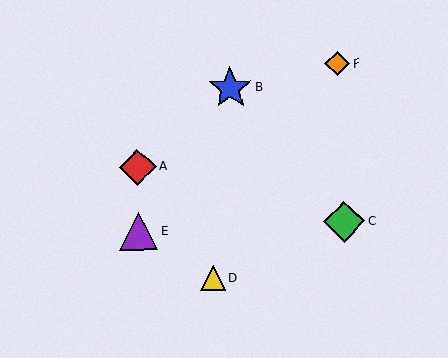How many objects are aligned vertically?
2 objects (A, E) are aligned vertically.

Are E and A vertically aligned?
Yes, both are at x≈139.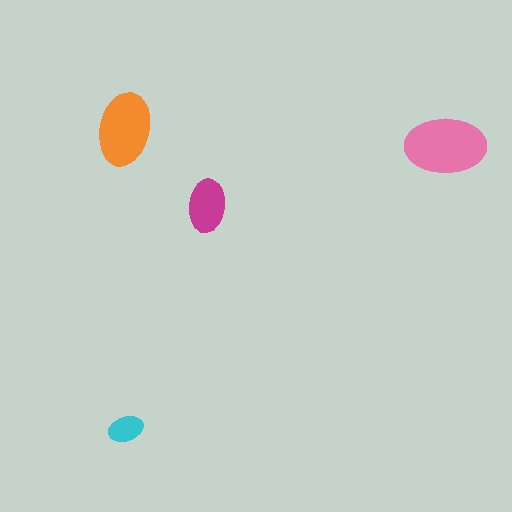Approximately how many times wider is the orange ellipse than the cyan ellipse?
About 2 times wider.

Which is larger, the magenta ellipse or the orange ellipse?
The orange one.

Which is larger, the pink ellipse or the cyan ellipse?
The pink one.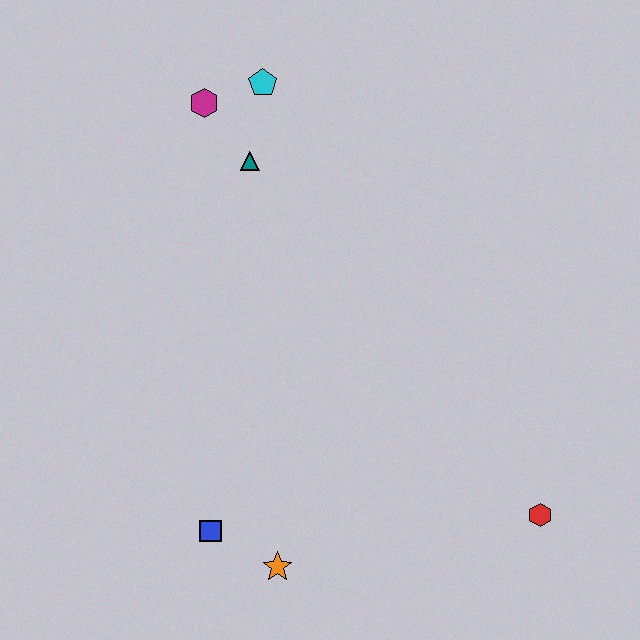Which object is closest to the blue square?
The orange star is closest to the blue square.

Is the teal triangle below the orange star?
No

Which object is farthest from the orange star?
The cyan pentagon is farthest from the orange star.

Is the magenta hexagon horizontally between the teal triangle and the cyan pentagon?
No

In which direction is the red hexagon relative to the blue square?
The red hexagon is to the right of the blue square.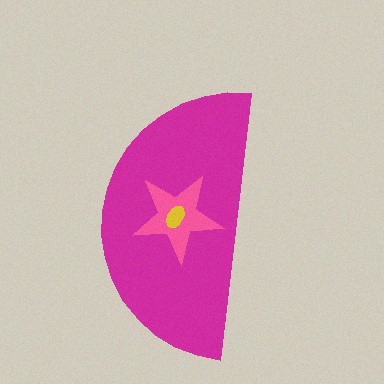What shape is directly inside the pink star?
The yellow ellipse.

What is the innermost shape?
The yellow ellipse.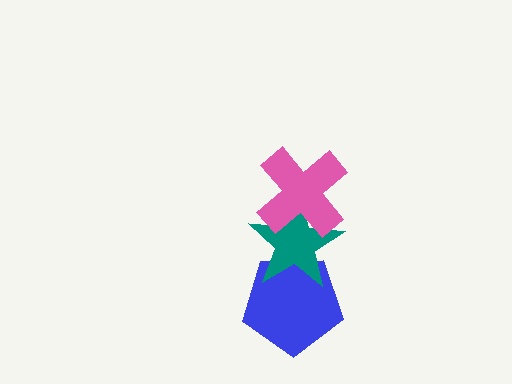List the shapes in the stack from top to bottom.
From top to bottom: the pink cross, the teal star, the blue pentagon.